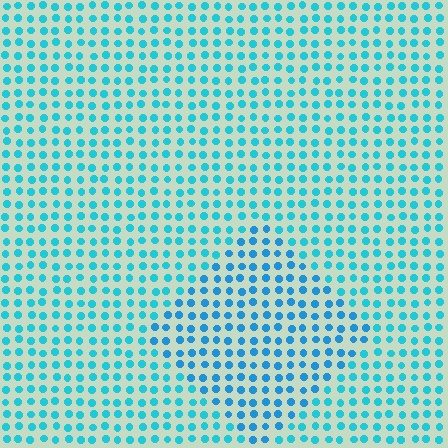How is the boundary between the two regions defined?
The boundary is defined purely by a slight shift in hue (about 18 degrees). Spacing, size, and orientation are identical on both sides.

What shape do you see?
I see a diamond.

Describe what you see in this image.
The image is filled with small cyan elements in a uniform arrangement. A diamond-shaped region is visible where the elements are tinted to a slightly different hue, forming a subtle color boundary.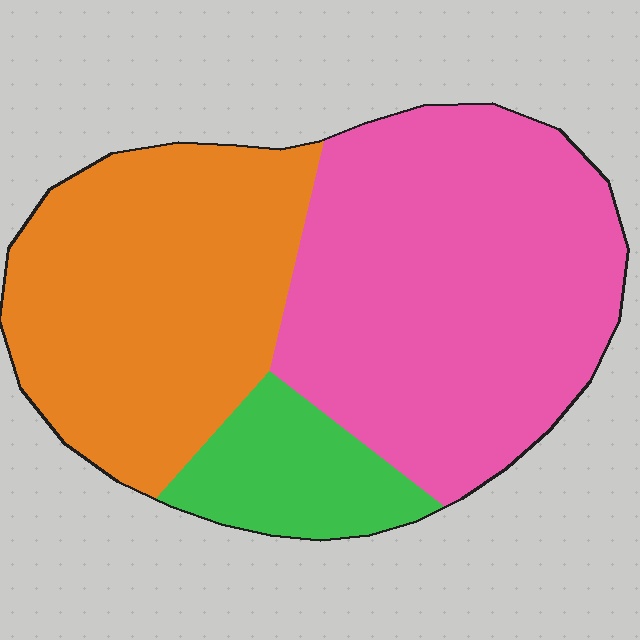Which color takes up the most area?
Pink, at roughly 50%.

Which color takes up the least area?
Green, at roughly 10%.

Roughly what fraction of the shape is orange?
Orange takes up about three eighths (3/8) of the shape.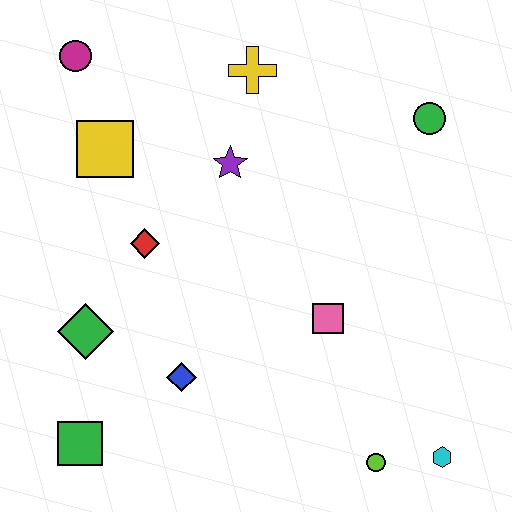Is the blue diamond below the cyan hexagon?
No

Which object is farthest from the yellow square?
The cyan hexagon is farthest from the yellow square.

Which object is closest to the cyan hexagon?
The lime circle is closest to the cyan hexagon.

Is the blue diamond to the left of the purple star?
Yes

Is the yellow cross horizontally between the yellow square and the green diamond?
No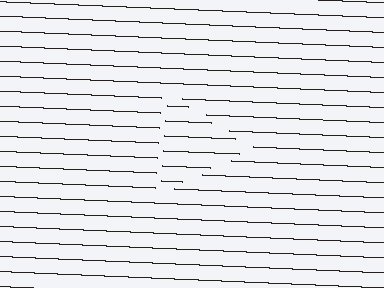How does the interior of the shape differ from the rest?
The interior of the shape contains the same grating, shifted by half a period — the contour is defined by the phase discontinuity where line-ends from the inner and outer gratings abut.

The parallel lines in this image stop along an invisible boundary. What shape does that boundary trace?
An illusory triangle. The interior of the shape contains the same grating, shifted by half a period — the contour is defined by the phase discontinuity where line-ends from the inner and outer gratings abut.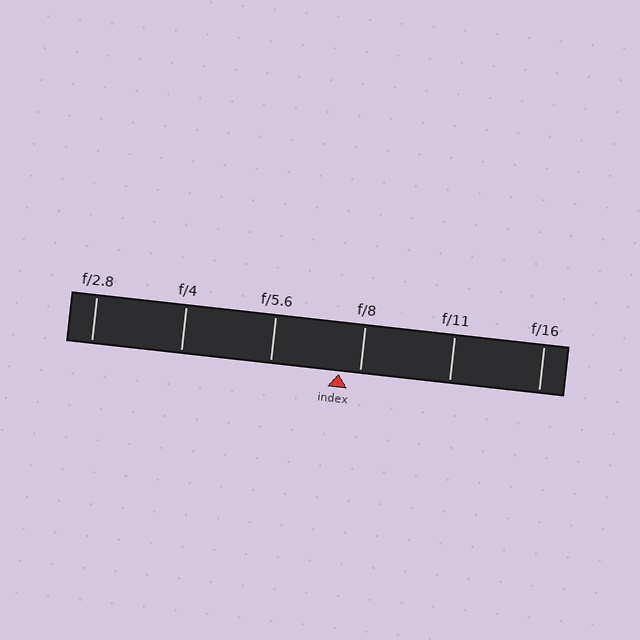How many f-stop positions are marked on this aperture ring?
There are 6 f-stop positions marked.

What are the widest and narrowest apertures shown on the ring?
The widest aperture shown is f/2.8 and the narrowest is f/16.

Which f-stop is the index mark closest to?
The index mark is closest to f/8.